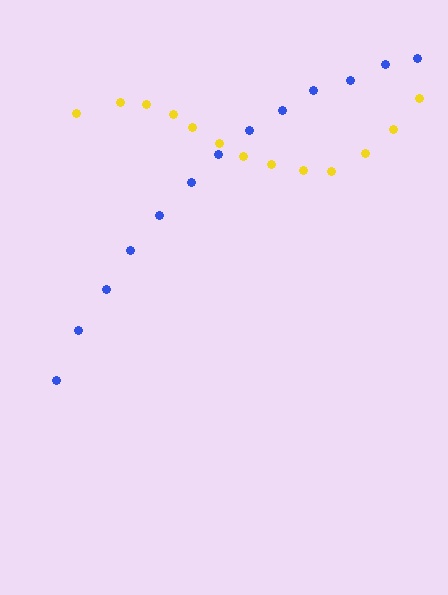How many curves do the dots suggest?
There are 2 distinct paths.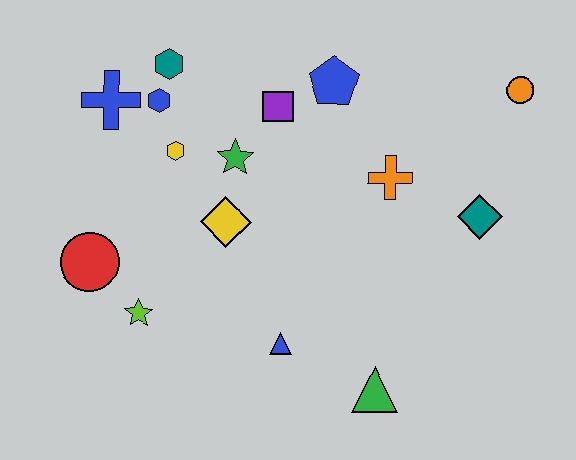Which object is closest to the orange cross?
The teal diamond is closest to the orange cross.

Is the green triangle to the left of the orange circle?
Yes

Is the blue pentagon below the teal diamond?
No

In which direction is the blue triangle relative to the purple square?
The blue triangle is below the purple square.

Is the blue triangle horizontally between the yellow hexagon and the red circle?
No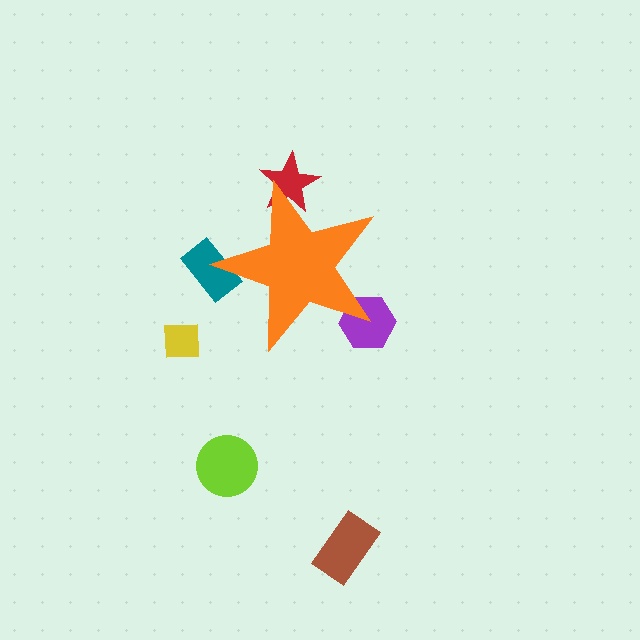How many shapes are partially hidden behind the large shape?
3 shapes are partially hidden.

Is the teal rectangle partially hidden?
Yes, the teal rectangle is partially hidden behind the orange star.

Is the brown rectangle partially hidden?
No, the brown rectangle is fully visible.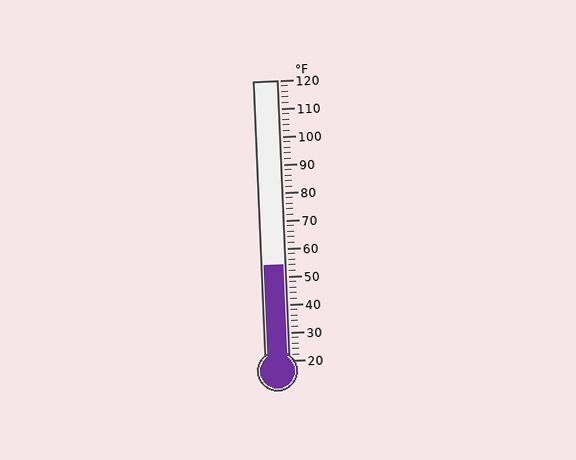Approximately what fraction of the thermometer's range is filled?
The thermometer is filled to approximately 35% of its range.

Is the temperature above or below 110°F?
The temperature is below 110°F.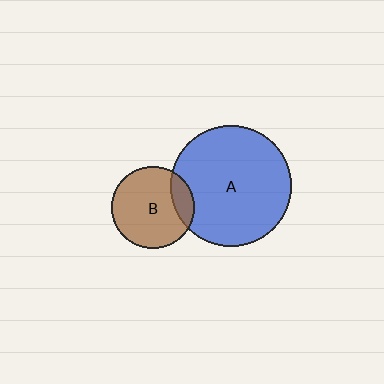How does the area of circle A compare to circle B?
Approximately 2.2 times.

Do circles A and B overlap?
Yes.